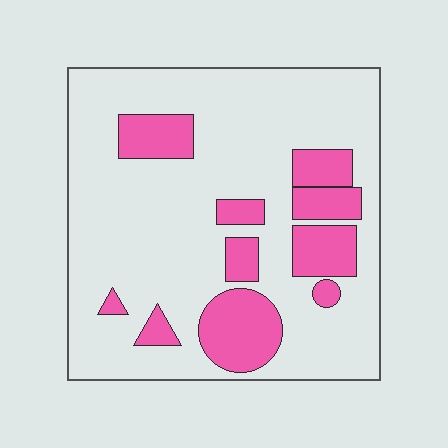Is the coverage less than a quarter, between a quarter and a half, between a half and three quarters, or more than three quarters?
Less than a quarter.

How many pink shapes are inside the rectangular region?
10.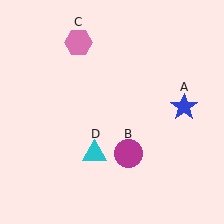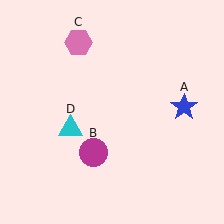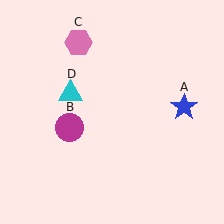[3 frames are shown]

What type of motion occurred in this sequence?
The magenta circle (object B), cyan triangle (object D) rotated clockwise around the center of the scene.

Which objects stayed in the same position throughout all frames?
Blue star (object A) and pink hexagon (object C) remained stationary.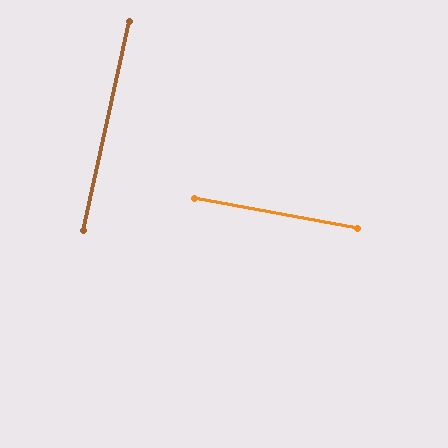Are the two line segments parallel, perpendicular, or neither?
Perpendicular — they meet at approximately 88°.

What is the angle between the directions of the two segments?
Approximately 88 degrees.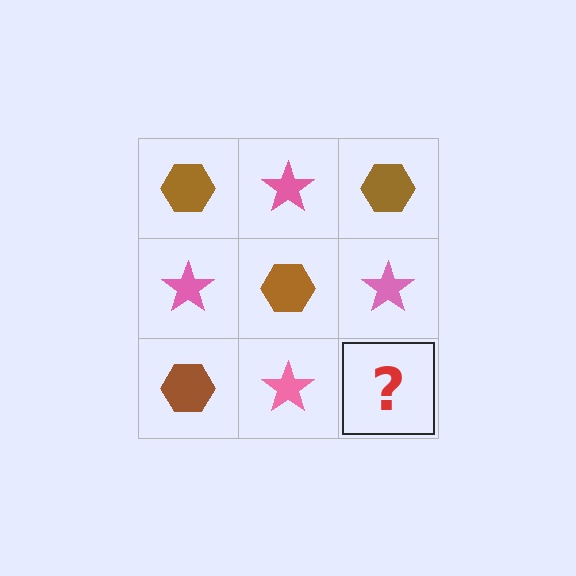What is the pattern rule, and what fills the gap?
The rule is that it alternates brown hexagon and pink star in a checkerboard pattern. The gap should be filled with a brown hexagon.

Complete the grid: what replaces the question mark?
The question mark should be replaced with a brown hexagon.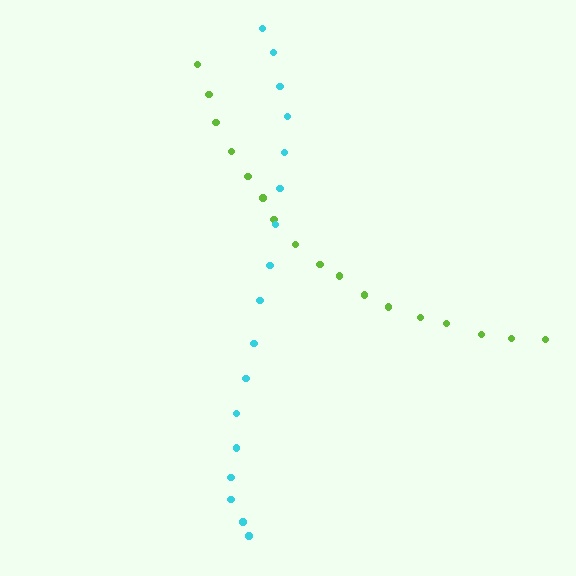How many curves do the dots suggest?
There are 2 distinct paths.